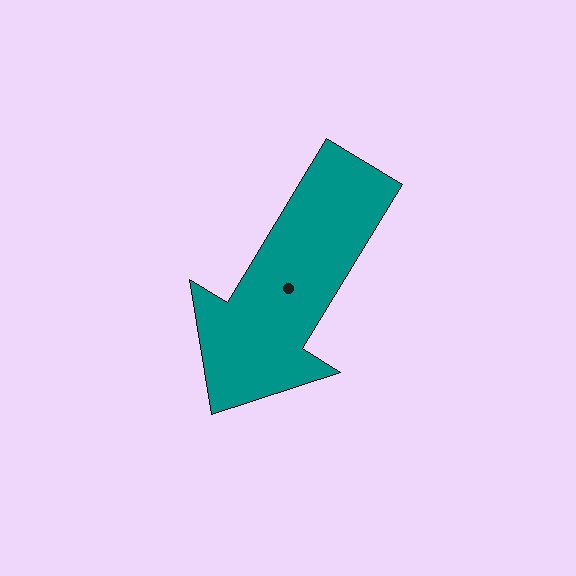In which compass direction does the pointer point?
Southwest.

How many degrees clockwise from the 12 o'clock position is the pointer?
Approximately 211 degrees.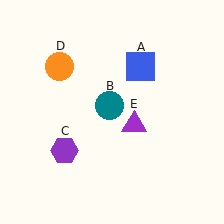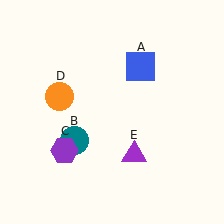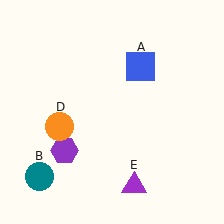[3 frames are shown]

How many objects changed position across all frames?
3 objects changed position: teal circle (object B), orange circle (object D), purple triangle (object E).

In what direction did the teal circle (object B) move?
The teal circle (object B) moved down and to the left.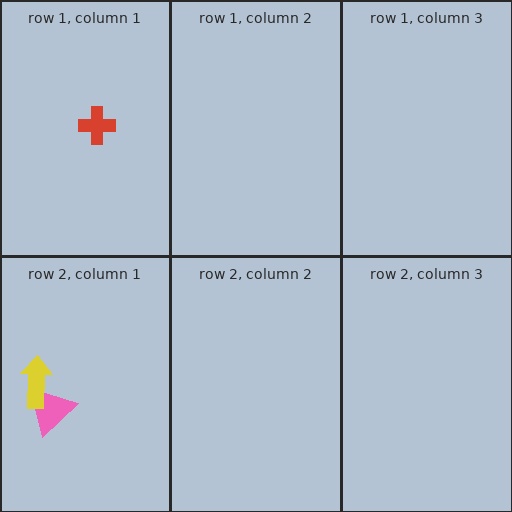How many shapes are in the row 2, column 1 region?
2.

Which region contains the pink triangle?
The row 2, column 1 region.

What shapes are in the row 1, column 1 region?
The red cross.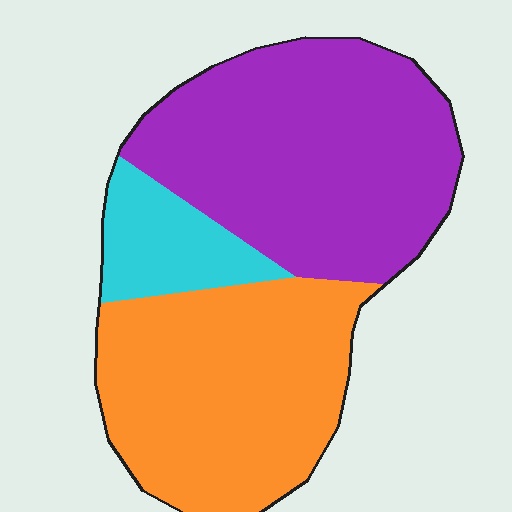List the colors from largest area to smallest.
From largest to smallest: purple, orange, cyan.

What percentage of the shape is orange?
Orange covers roughly 40% of the shape.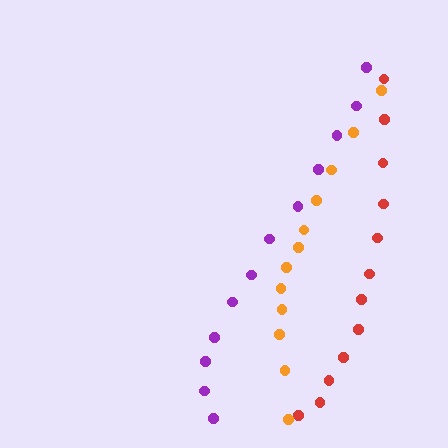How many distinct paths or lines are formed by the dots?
There are 3 distinct paths.